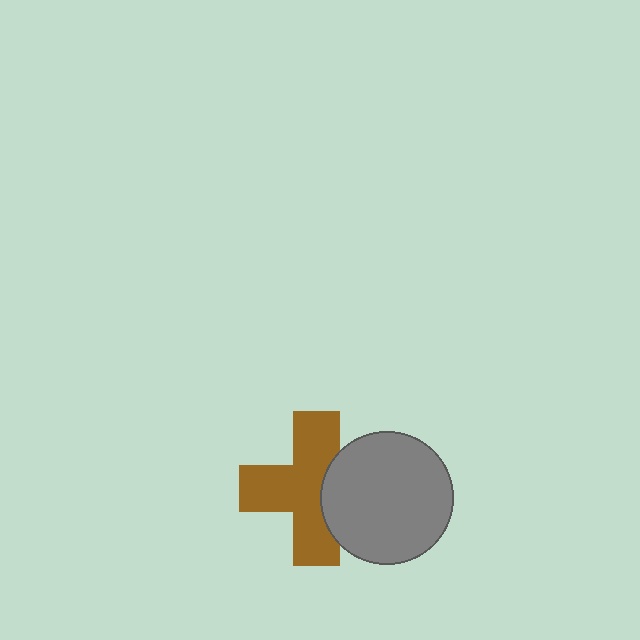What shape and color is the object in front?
The object in front is a gray circle.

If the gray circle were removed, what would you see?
You would see the complete brown cross.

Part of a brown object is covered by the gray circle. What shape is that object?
It is a cross.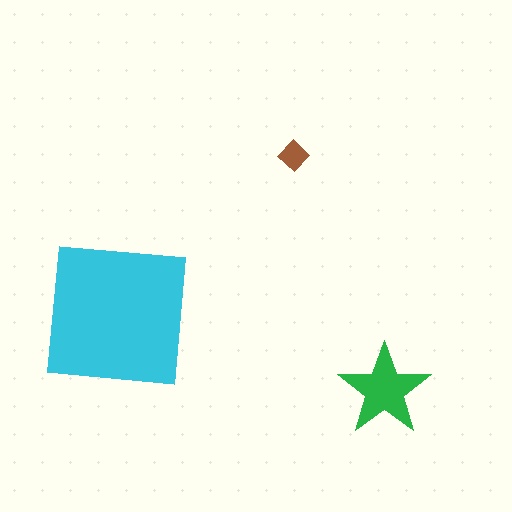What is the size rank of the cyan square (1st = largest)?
1st.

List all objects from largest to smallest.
The cyan square, the green star, the brown diamond.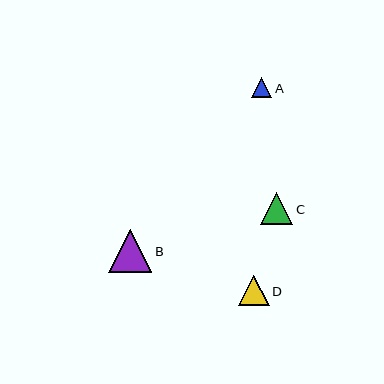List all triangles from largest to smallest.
From largest to smallest: B, C, D, A.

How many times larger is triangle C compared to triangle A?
Triangle C is approximately 1.6 times the size of triangle A.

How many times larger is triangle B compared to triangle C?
Triangle B is approximately 1.3 times the size of triangle C.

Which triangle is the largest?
Triangle B is the largest with a size of approximately 43 pixels.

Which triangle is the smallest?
Triangle A is the smallest with a size of approximately 20 pixels.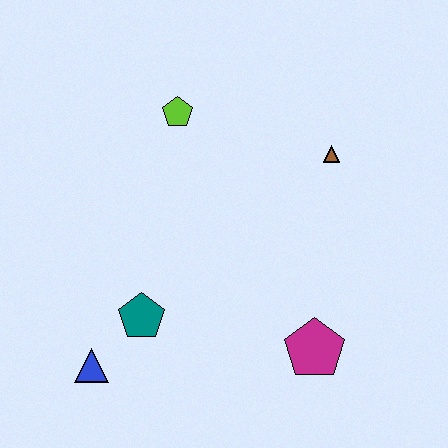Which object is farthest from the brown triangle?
The blue triangle is farthest from the brown triangle.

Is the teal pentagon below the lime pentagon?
Yes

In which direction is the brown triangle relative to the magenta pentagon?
The brown triangle is above the magenta pentagon.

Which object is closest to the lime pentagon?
The brown triangle is closest to the lime pentagon.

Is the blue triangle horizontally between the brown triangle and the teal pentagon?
No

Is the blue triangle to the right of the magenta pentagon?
No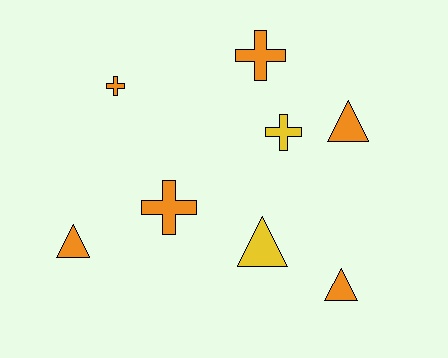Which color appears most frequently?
Orange, with 6 objects.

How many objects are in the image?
There are 8 objects.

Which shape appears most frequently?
Triangle, with 4 objects.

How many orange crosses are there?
There are 3 orange crosses.